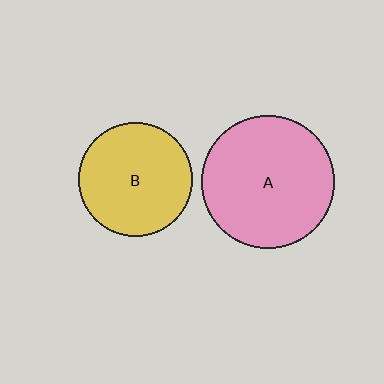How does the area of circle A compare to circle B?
Approximately 1.4 times.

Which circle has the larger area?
Circle A (pink).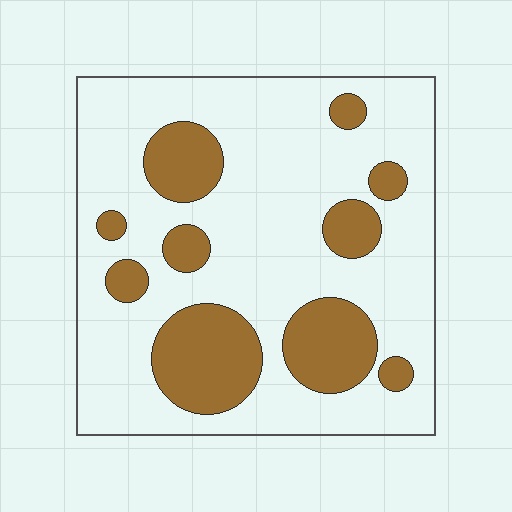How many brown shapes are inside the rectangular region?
10.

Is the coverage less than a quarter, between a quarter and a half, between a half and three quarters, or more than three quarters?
Between a quarter and a half.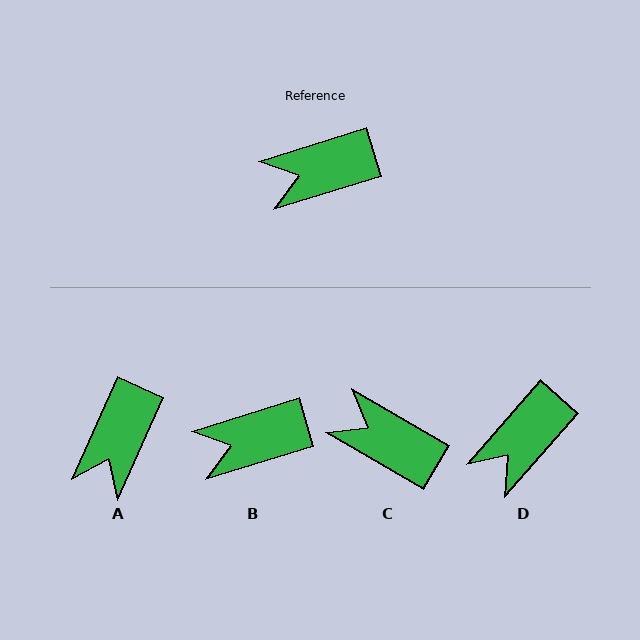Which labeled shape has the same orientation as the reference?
B.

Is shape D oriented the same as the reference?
No, it is off by about 31 degrees.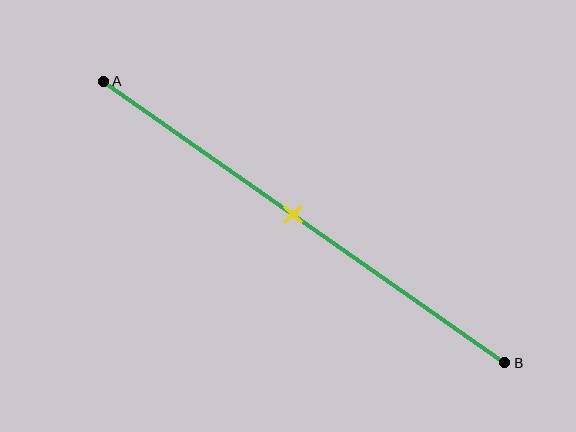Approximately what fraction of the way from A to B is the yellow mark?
The yellow mark is approximately 45% of the way from A to B.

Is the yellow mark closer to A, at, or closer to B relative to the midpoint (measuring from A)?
The yellow mark is approximately at the midpoint of segment AB.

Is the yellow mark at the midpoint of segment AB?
Yes, the mark is approximately at the midpoint.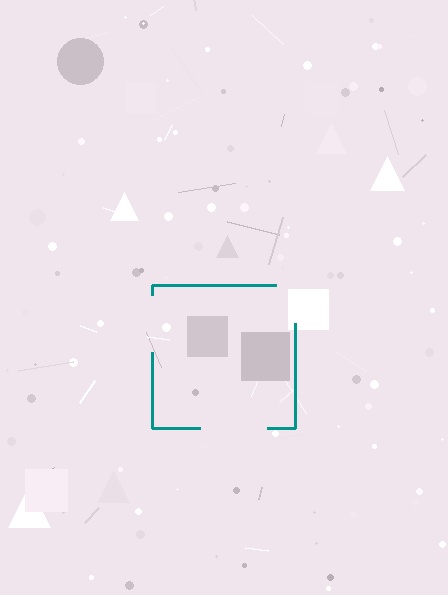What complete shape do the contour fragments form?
The contour fragments form a square.